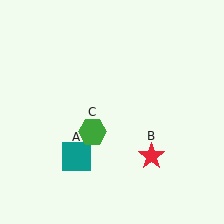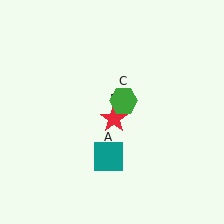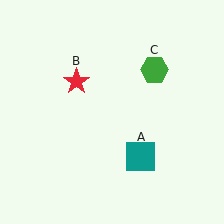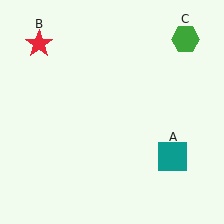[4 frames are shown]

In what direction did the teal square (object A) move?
The teal square (object A) moved right.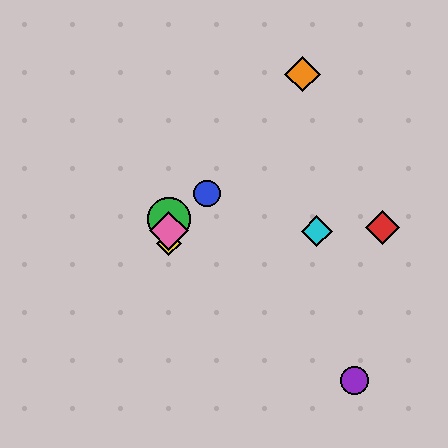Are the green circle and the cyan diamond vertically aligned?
No, the green circle is at x≈169 and the cyan diamond is at x≈317.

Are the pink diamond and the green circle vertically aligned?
Yes, both are at x≈169.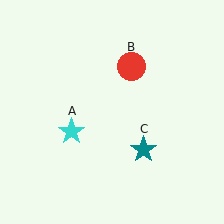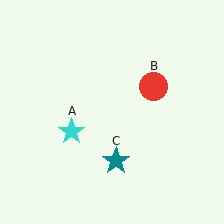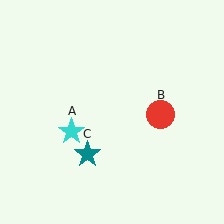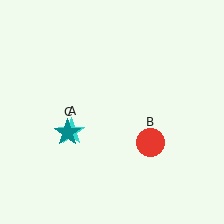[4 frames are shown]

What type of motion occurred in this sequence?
The red circle (object B), teal star (object C) rotated clockwise around the center of the scene.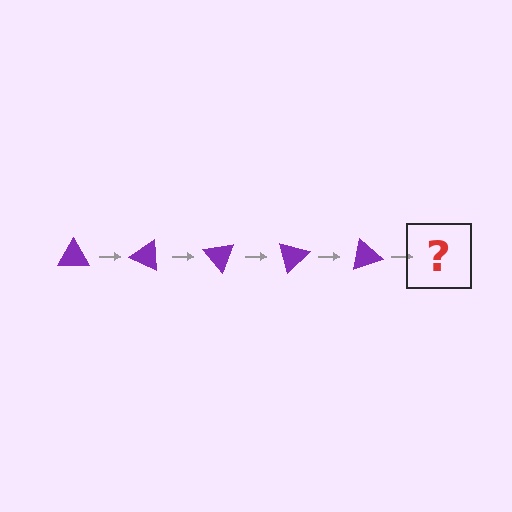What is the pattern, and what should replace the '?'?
The pattern is that the triangle rotates 25 degrees each step. The '?' should be a purple triangle rotated 125 degrees.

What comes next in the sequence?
The next element should be a purple triangle rotated 125 degrees.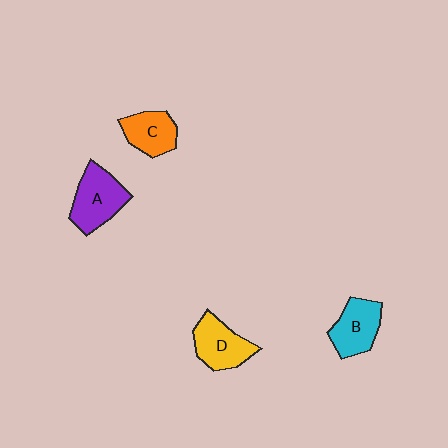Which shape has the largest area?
Shape A (purple).